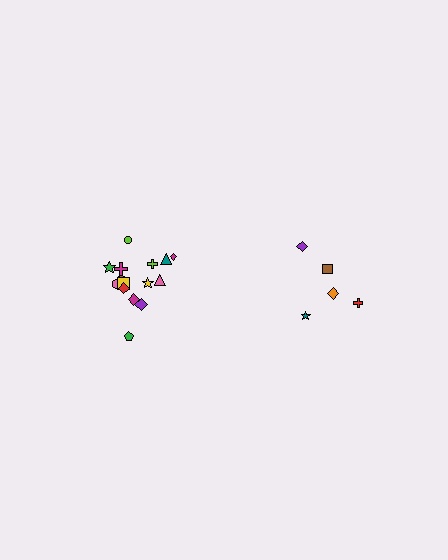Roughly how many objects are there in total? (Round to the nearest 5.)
Roughly 20 objects in total.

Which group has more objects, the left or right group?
The left group.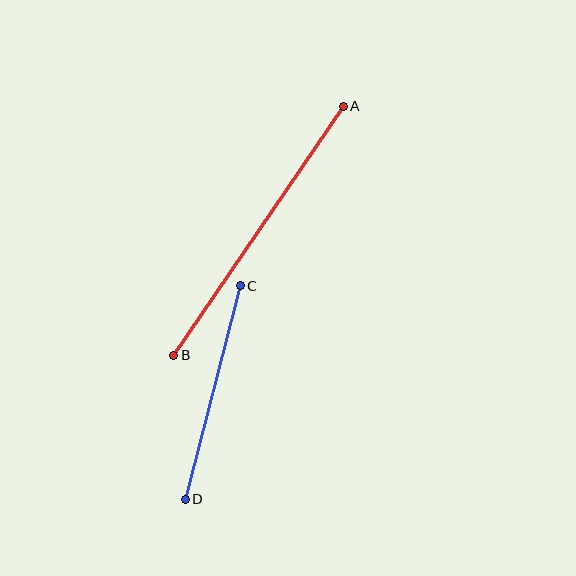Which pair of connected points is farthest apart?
Points A and B are farthest apart.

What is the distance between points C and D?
The distance is approximately 221 pixels.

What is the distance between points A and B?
The distance is approximately 301 pixels.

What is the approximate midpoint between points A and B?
The midpoint is at approximately (259, 231) pixels.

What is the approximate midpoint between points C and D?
The midpoint is at approximately (213, 392) pixels.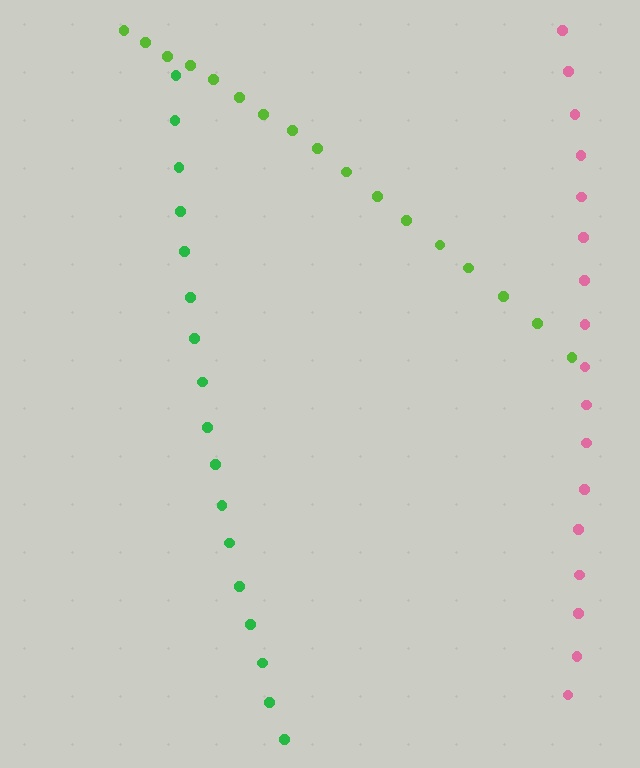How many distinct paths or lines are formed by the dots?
There are 3 distinct paths.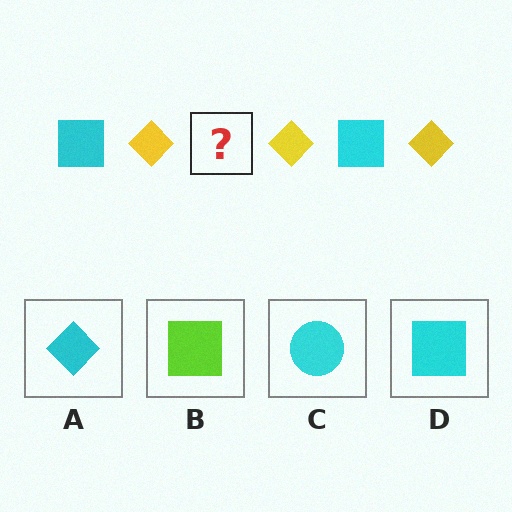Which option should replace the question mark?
Option D.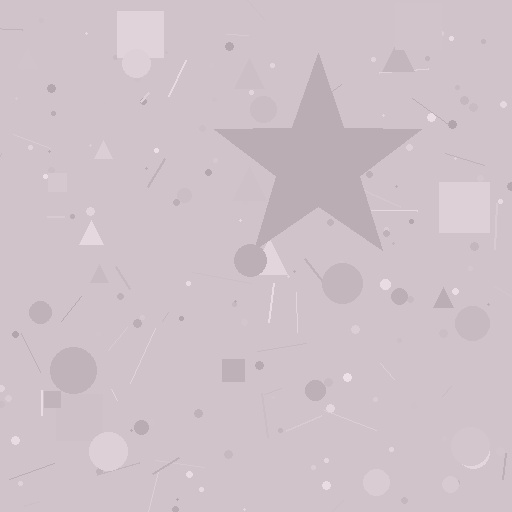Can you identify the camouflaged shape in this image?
The camouflaged shape is a star.